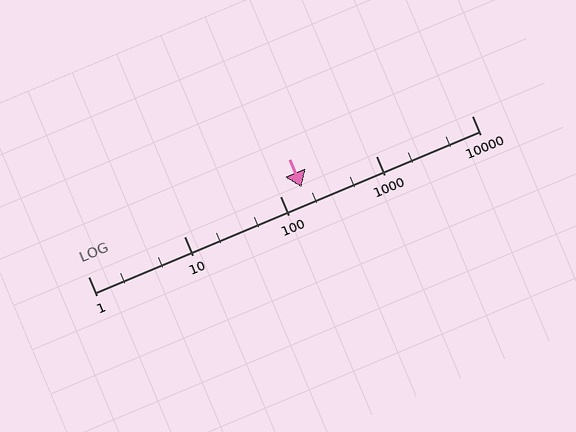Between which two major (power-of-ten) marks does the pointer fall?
The pointer is between 100 and 1000.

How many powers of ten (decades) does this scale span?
The scale spans 4 decades, from 1 to 10000.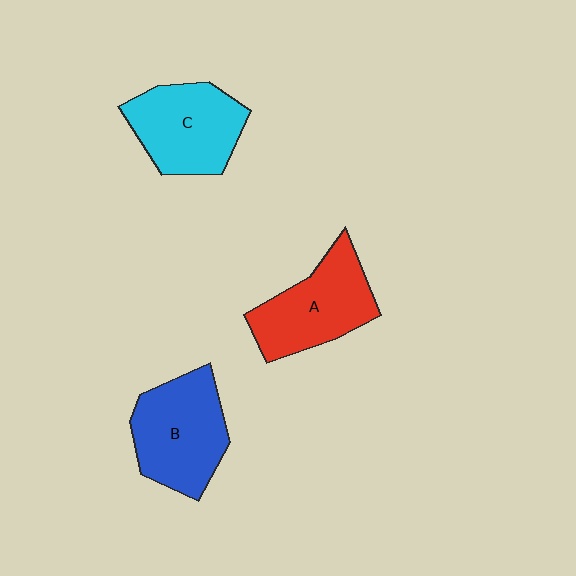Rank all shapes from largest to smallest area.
From largest to smallest: B (blue), C (cyan), A (red).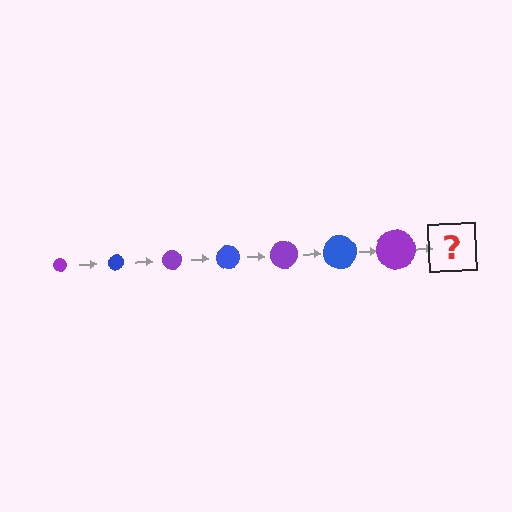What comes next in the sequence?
The next element should be a blue circle, larger than the previous one.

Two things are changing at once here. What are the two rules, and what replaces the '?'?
The two rules are that the circle grows larger each step and the color cycles through purple and blue. The '?' should be a blue circle, larger than the previous one.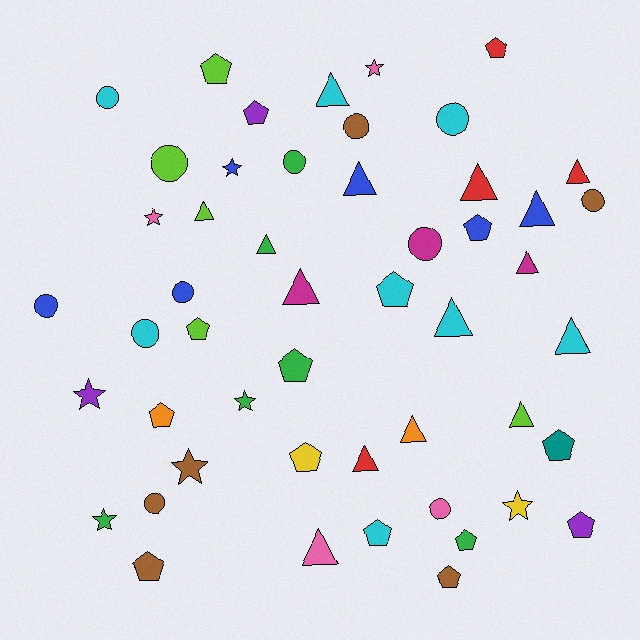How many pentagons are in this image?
There are 15 pentagons.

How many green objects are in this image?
There are 6 green objects.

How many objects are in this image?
There are 50 objects.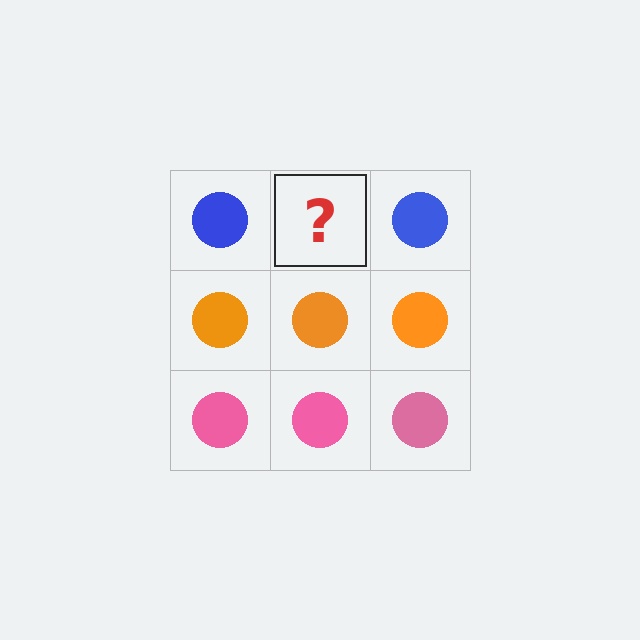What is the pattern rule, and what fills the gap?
The rule is that each row has a consistent color. The gap should be filled with a blue circle.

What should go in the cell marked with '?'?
The missing cell should contain a blue circle.